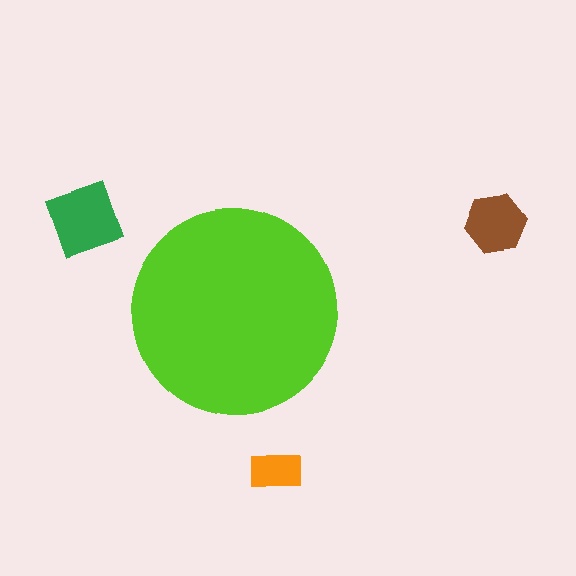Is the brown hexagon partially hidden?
No, the brown hexagon is fully visible.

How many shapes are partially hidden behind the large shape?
0 shapes are partially hidden.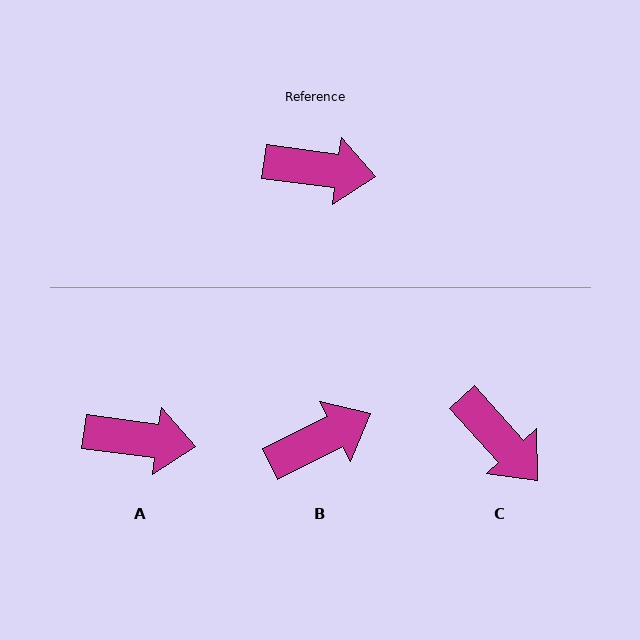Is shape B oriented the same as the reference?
No, it is off by about 34 degrees.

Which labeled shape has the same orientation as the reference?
A.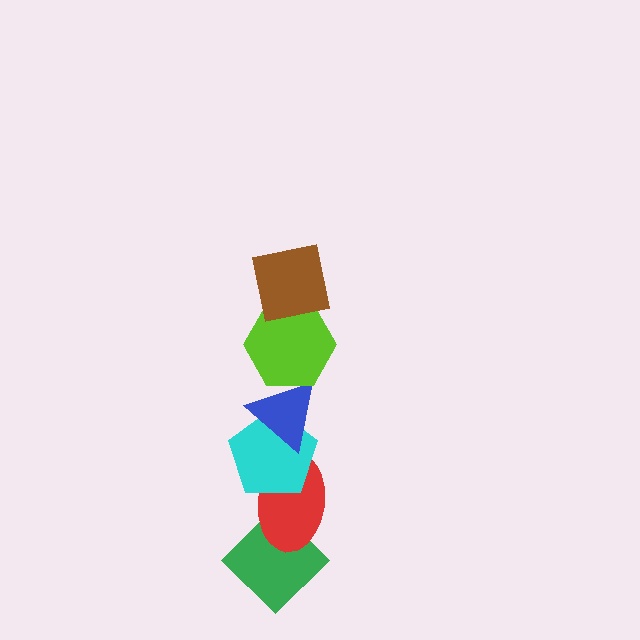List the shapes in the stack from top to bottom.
From top to bottom: the brown square, the lime hexagon, the blue triangle, the cyan pentagon, the red ellipse, the green diamond.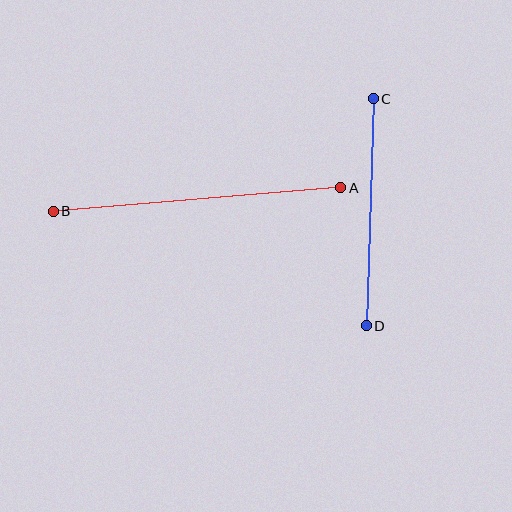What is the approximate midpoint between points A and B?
The midpoint is at approximately (197, 199) pixels.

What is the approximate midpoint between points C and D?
The midpoint is at approximately (370, 212) pixels.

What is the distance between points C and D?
The distance is approximately 227 pixels.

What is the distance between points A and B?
The distance is approximately 288 pixels.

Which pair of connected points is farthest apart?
Points A and B are farthest apart.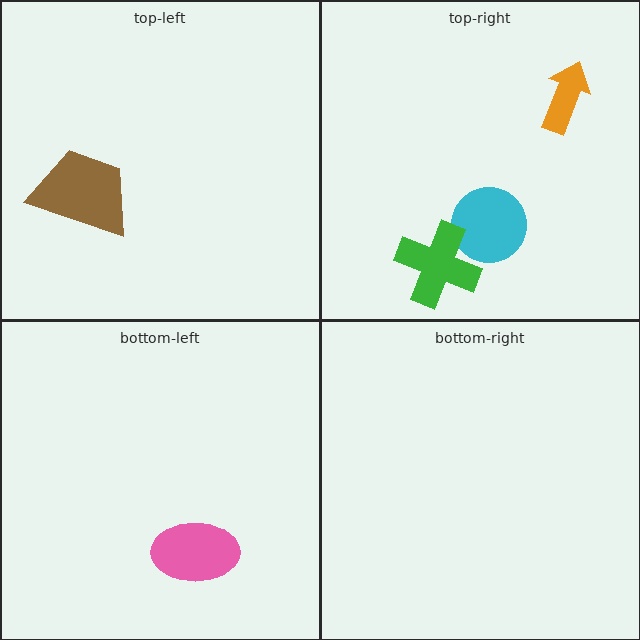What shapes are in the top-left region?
The brown trapezoid.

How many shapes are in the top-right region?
3.